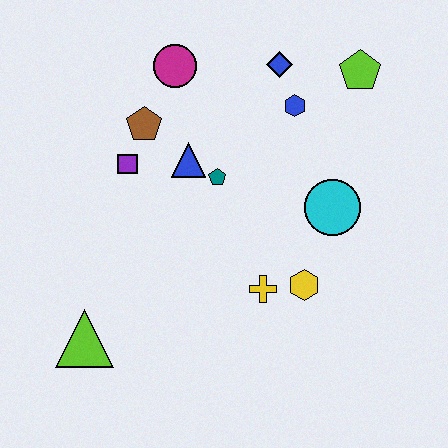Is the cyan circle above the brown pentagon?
No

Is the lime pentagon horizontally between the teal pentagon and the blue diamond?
No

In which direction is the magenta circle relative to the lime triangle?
The magenta circle is above the lime triangle.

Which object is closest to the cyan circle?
The yellow hexagon is closest to the cyan circle.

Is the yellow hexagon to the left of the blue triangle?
No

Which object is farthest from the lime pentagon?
The lime triangle is farthest from the lime pentagon.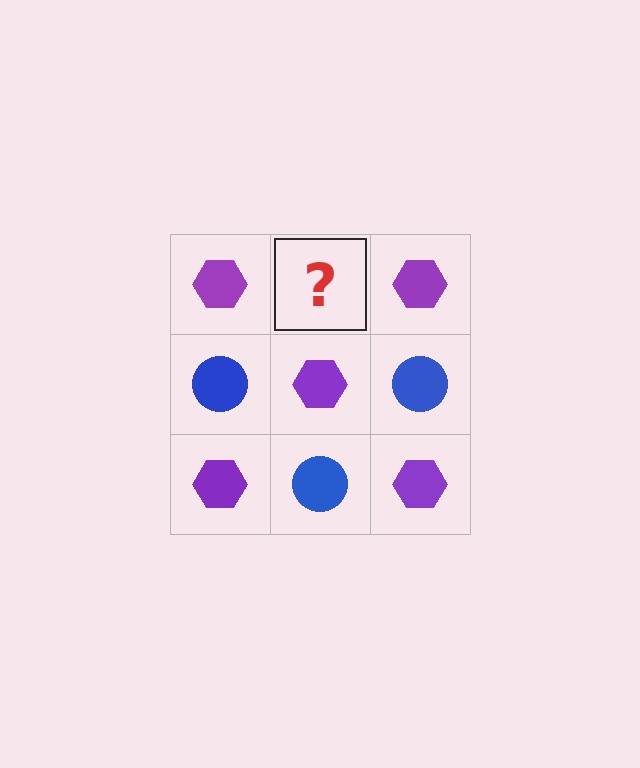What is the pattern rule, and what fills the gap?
The rule is that it alternates purple hexagon and blue circle in a checkerboard pattern. The gap should be filled with a blue circle.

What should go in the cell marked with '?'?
The missing cell should contain a blue circle.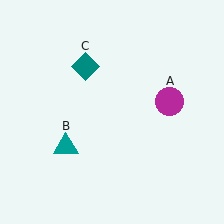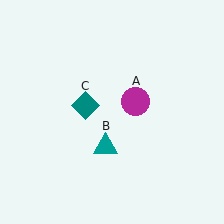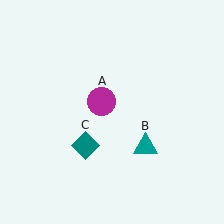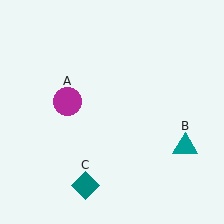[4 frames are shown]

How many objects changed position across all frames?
3 objects changed position: magenta circle (object A), teal triangle (object B), teal diamond (object C).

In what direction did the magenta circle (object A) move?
The magenta circle (object A) moved left.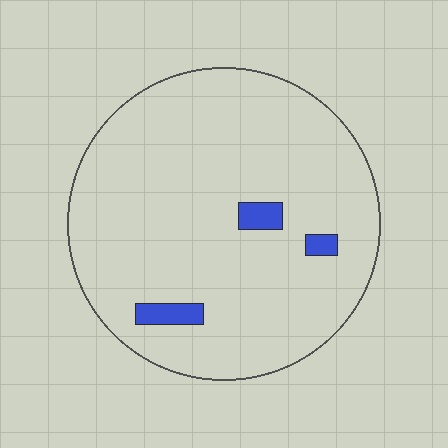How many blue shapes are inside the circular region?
3.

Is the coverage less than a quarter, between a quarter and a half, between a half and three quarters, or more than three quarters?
Less than a quarter.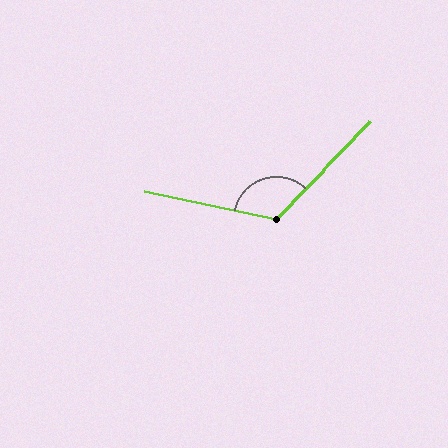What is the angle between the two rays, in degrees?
Approximately 122 degrees.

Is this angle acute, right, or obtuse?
It is obtuse.